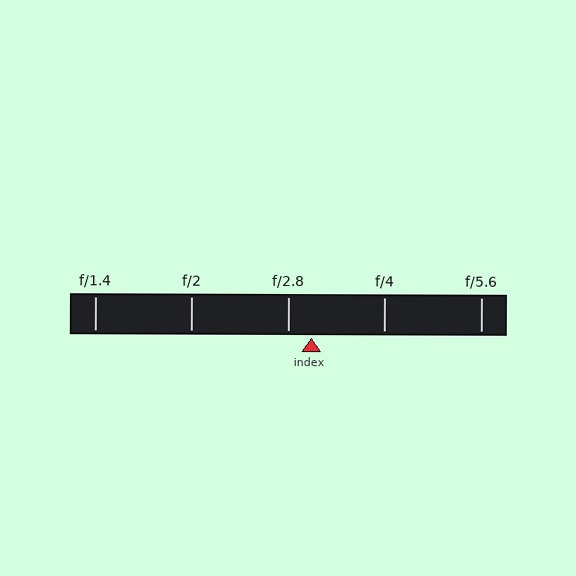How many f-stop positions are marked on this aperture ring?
There are 5 f-stop positions marked.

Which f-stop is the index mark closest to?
The index mark is closest to f/2.8.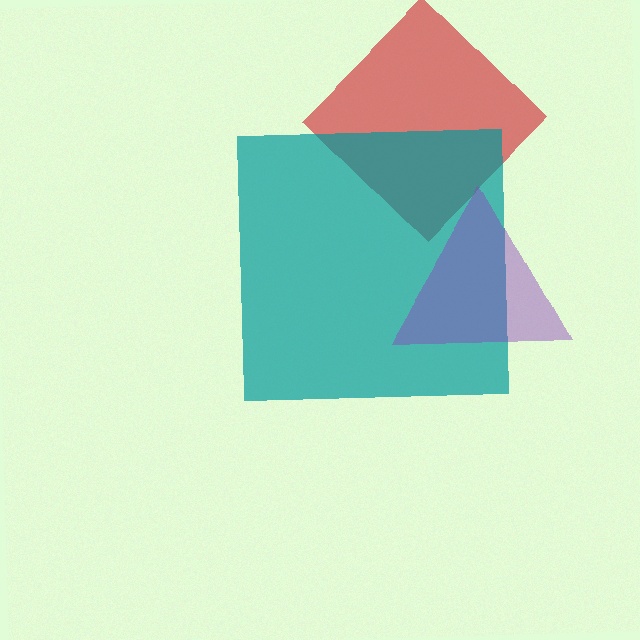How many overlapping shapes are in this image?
There are 3 overlapping shapes in the image.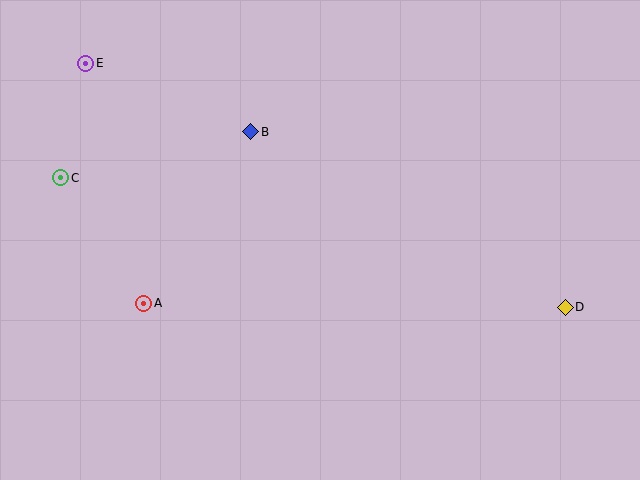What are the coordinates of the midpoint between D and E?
The midpoint between D and E is at (325, 185).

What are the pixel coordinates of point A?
Point A is at (143, 303).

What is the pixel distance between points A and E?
The distance between A and E is 247 pixels.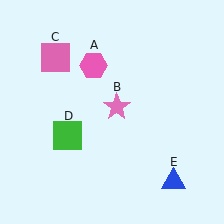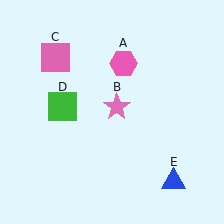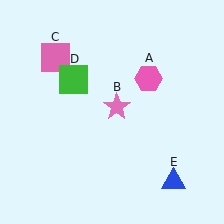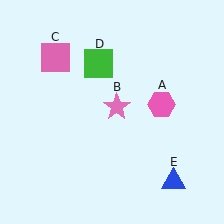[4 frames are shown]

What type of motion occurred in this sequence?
The pink hexagon (object A), green square (object D) rotated clockwise around the center of the scene.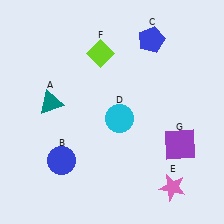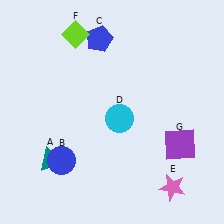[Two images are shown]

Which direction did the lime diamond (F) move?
The lime diamond (F) moved left.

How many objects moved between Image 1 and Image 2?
3 objects moved between the two images.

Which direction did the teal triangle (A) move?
The teal triangle (A) moved down.